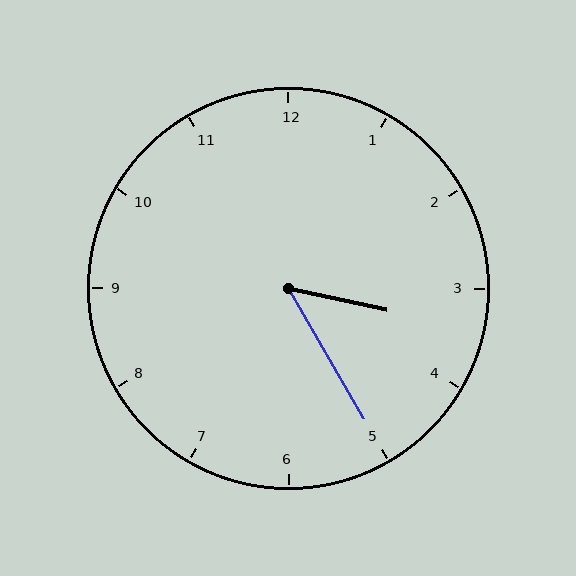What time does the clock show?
3:25.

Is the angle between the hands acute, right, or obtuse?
It is acute.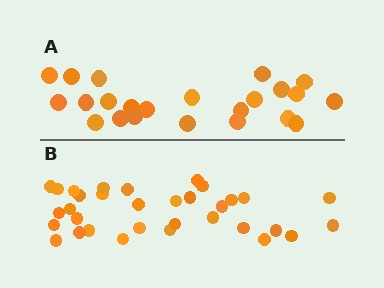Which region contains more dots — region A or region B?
Region B (the bottom region) has more dots.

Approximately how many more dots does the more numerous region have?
Region B has roughly 10 or so more dots than region A.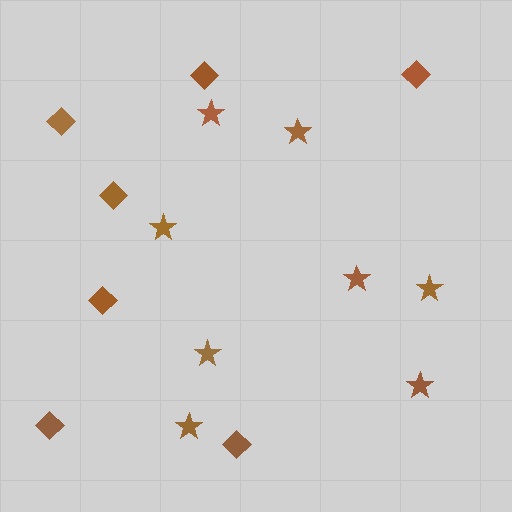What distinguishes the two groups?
There are 2 groups: one group of stars (8) and one group of diamonds (7).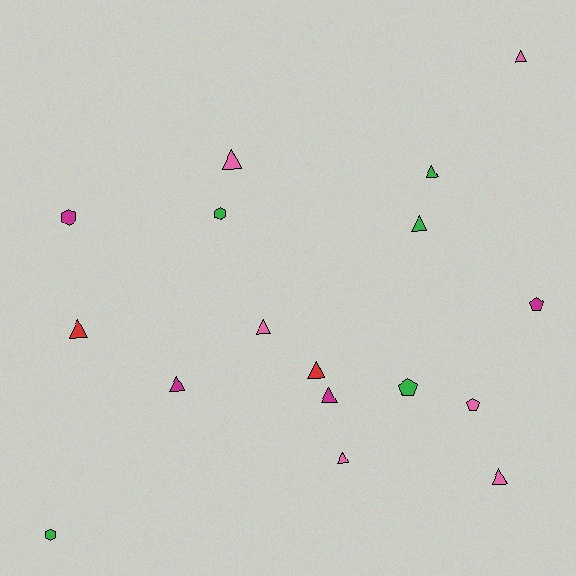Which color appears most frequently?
Pink, with 6 objects.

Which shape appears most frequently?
Triangle, with 11 objects.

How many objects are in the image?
There are 17 objects.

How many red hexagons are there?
There are no red hexagons.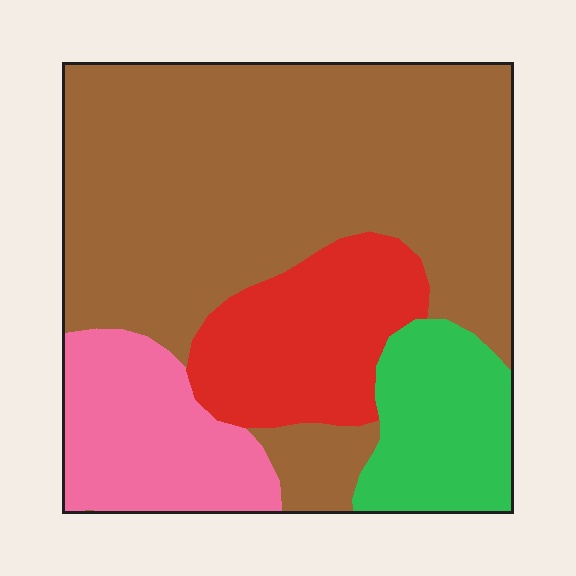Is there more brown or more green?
Brown.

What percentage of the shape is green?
Green takes up about one eighth (1/8) of the shape.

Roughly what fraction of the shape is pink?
Pink takes up less than a quarter of the shape.